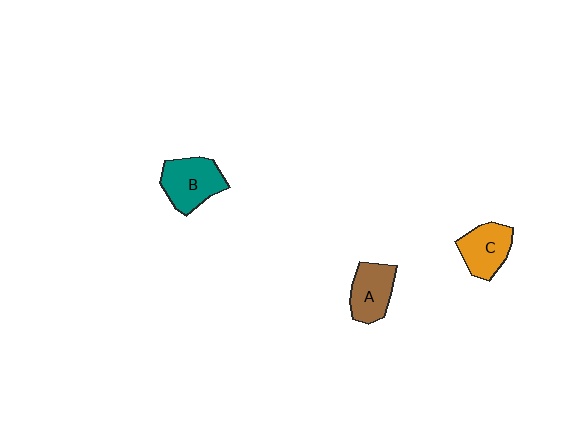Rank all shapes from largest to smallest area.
From largest to smallest: B (teal), C (orange), A (brown).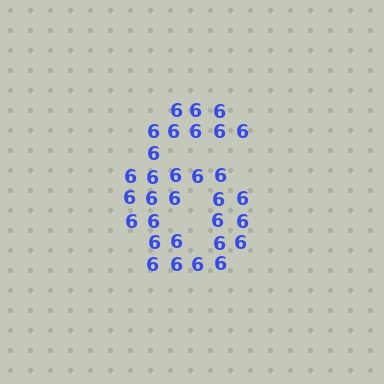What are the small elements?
The small elements are digit 6's.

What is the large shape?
The large shape is the digit 6.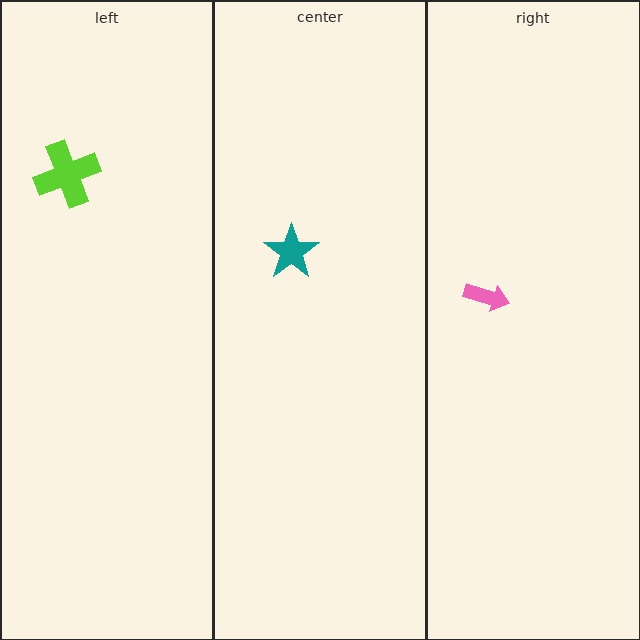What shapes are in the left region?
The lime cross.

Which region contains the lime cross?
The left region.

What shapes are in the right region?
The pink arrow.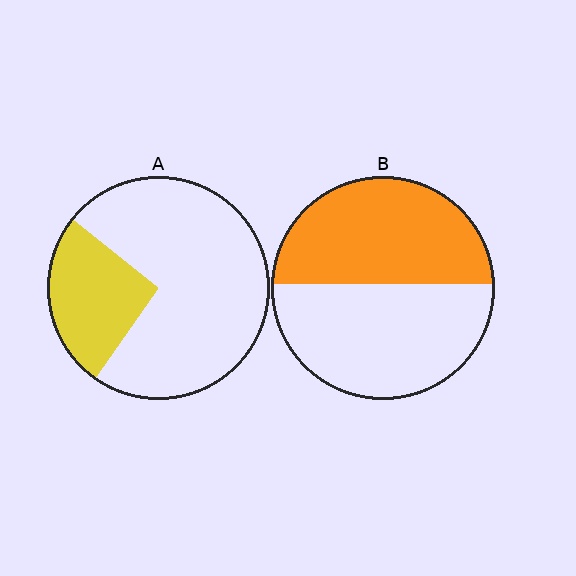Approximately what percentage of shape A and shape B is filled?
A is approximately 25% and B is approximately 50%.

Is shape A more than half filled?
No.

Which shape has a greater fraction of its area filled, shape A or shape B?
Shape B.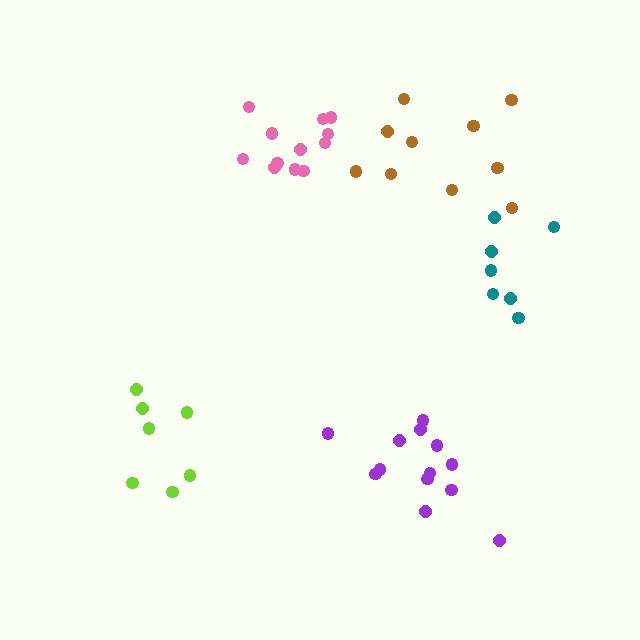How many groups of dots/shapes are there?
There are 5 groups.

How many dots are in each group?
Group 1: 12 dots, Group 2: 7 dots, Group 3: 13 dots, Group 4: 10 dots, Group 5: 7 dots (49 total).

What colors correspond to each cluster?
The clusters are colored: pink, lime, purple, brown, teal.